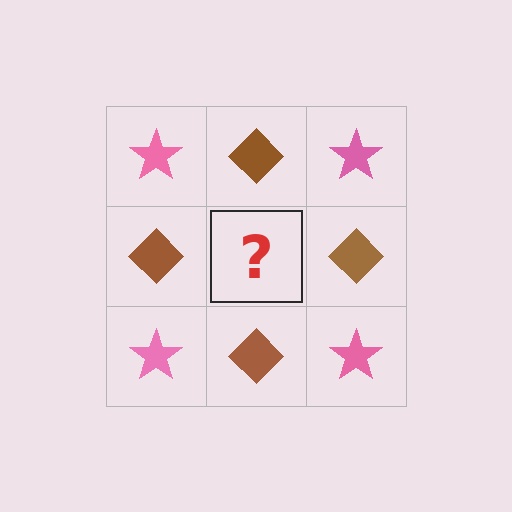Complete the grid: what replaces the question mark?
The question mark should be replaced with a pink star.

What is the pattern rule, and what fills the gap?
The rule is that it alternates pink star and brown diamond in a checkerboard pattern. The gap should be filled with a pink star.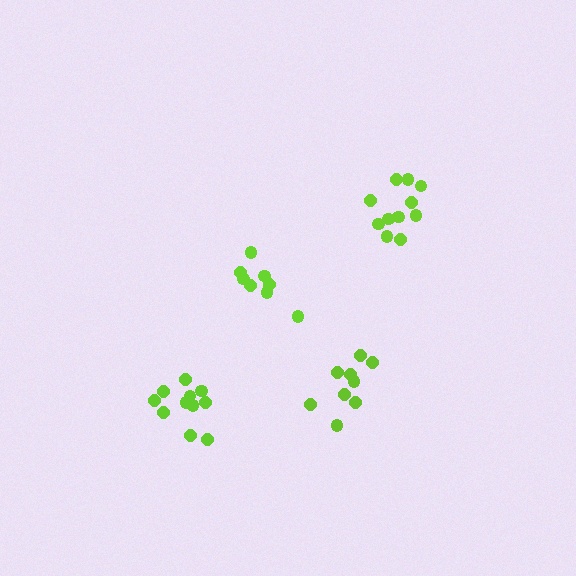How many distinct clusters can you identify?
There are 4 distinct clusters.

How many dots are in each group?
Group 1: 11 dots, Group 2: 9 dots, Group 3: 8 dots, Group 4: 11 dots (39 total).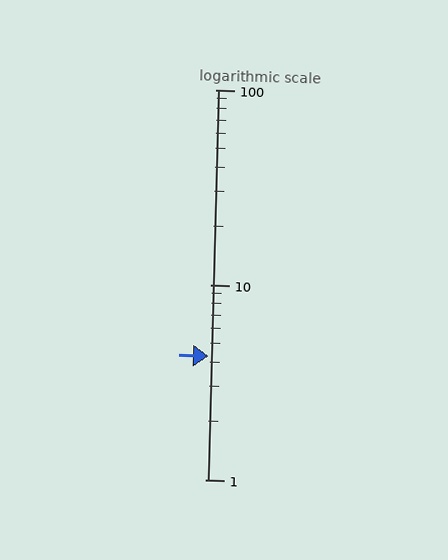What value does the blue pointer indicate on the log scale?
The pointer indicates approximately 4.3.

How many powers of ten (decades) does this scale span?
The scale spans 2 decades, from 1 to 100.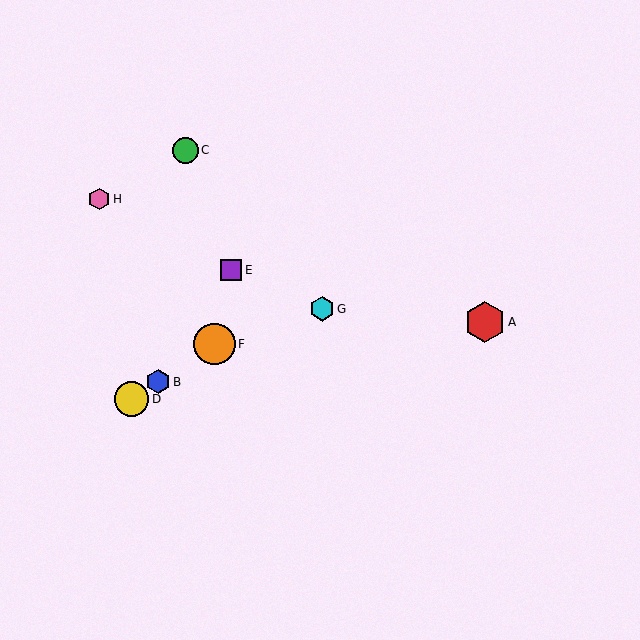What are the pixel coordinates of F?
Object F is at (214, 344).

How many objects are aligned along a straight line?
3 objects (B, D, F) are aligned along a straight line.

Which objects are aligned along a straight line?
Objects B, D, F are aligned along a straight line.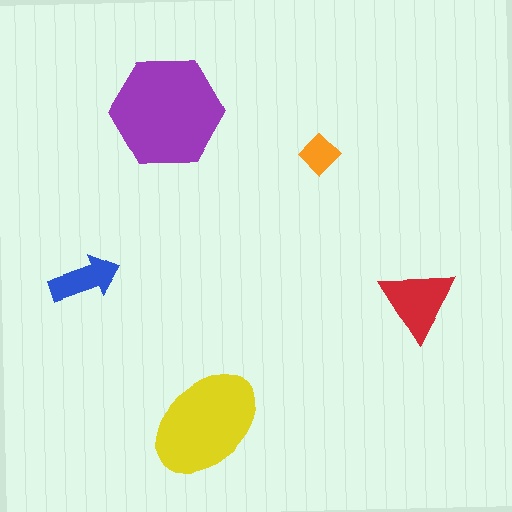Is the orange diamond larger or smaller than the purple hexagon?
Smaller.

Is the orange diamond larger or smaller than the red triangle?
Smaller.